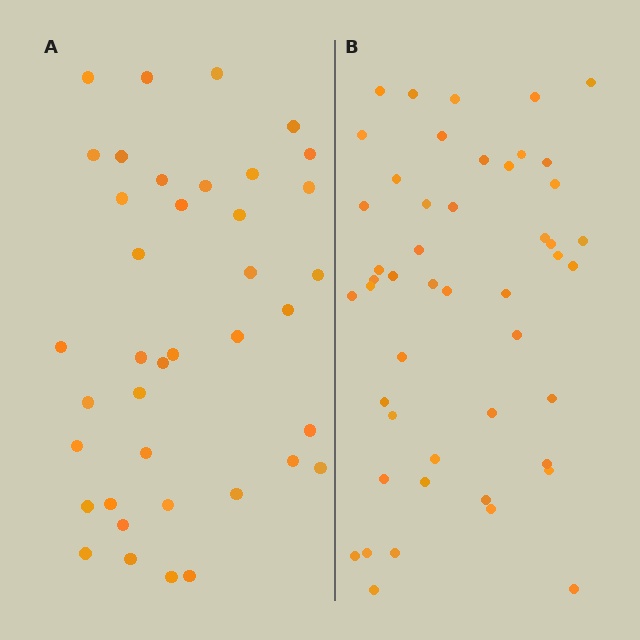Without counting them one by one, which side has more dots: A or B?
Region B (the right region) has more dots.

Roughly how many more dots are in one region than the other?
Region B has roughly 8 or so more dots than region A.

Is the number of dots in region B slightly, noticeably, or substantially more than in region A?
Region B has only slightly more — the two regions are fairly close. The ratio is roughly 1.2 to 1.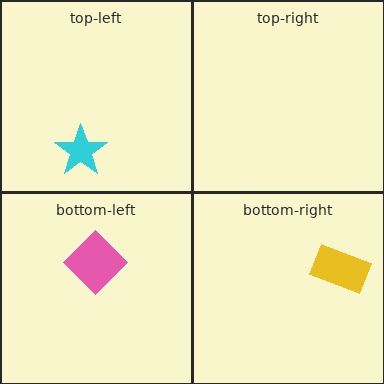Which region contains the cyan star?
The top-left region.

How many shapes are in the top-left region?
1.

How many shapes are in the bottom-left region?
1.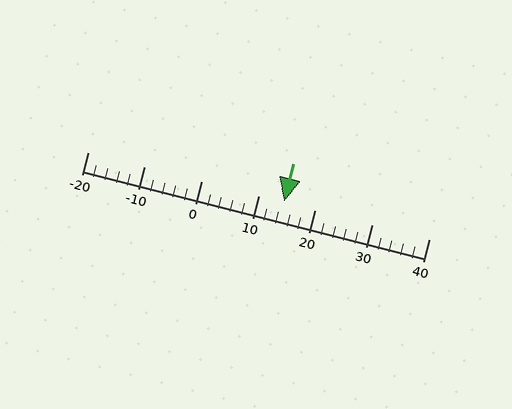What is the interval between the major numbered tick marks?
The major tick marks are spaced 10 units apart.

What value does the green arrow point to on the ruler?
The green arrow points to approximately 14.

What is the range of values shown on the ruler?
The ruler shows values from -20 to 40.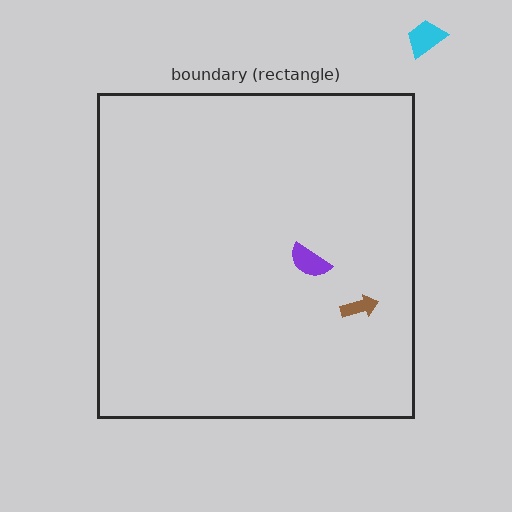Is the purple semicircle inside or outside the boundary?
Inside.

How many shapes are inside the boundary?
2 inside, 1 outside.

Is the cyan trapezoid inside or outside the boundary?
Outside.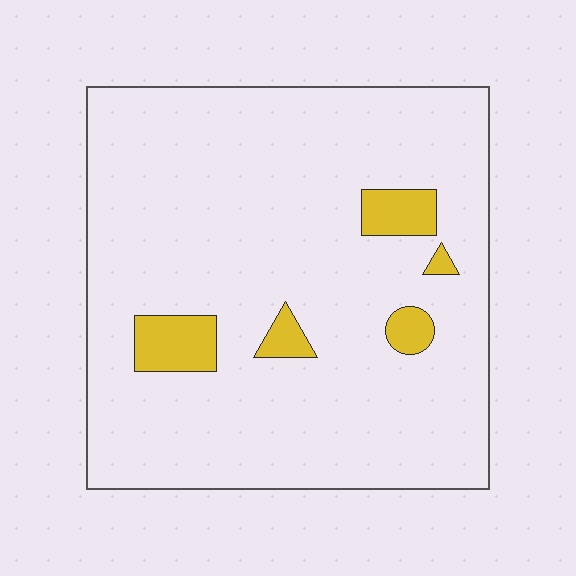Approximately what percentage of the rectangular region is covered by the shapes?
Approximately 10%.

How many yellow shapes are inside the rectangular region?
5.